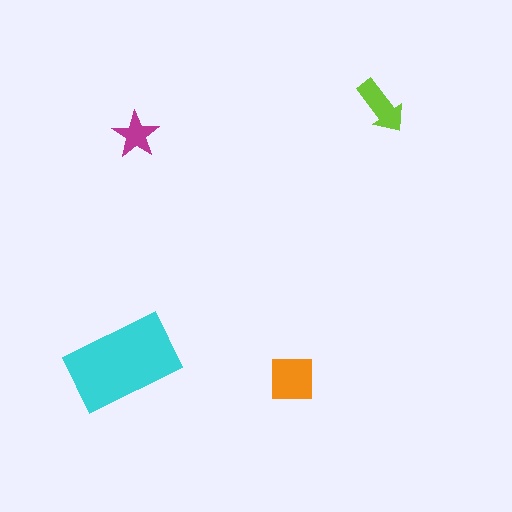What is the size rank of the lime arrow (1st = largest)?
3rd.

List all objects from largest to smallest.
The cyan rectangle, the orange square, the lime arrow, the magenta star.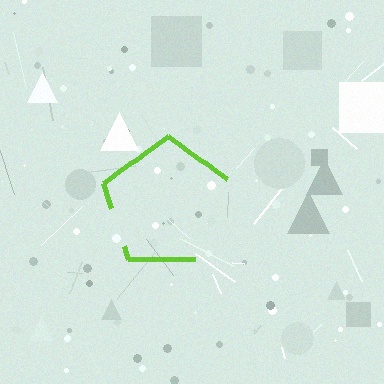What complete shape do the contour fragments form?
The contour fragments form a pentagon.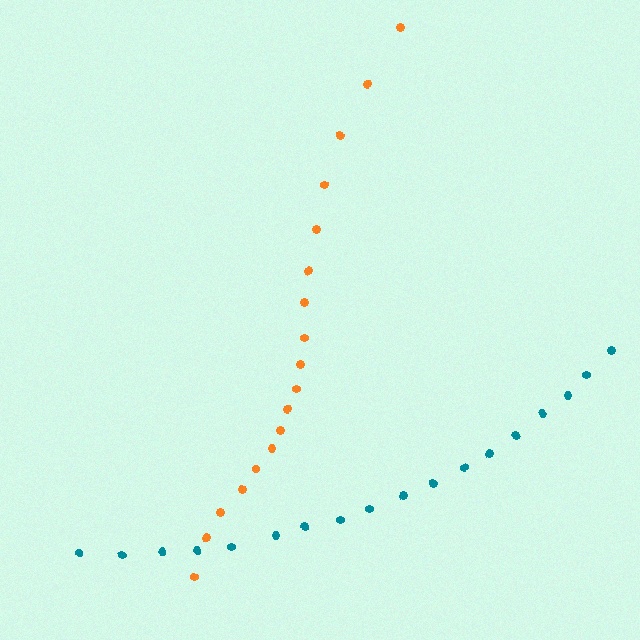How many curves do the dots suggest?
There are 2 distinct paths.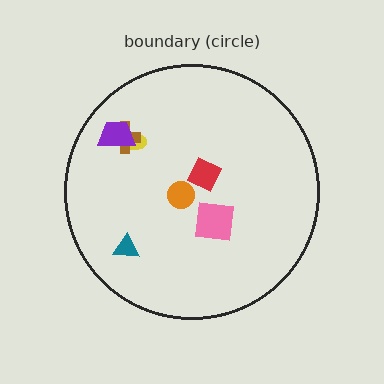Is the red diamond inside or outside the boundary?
Inside.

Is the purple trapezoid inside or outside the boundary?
Inside.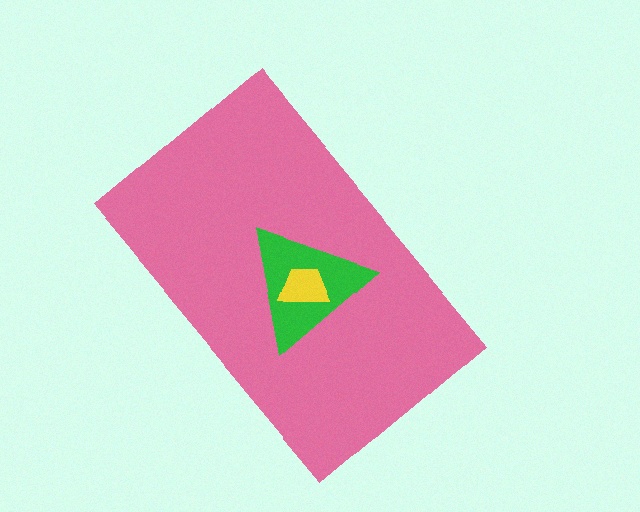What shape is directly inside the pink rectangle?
The green triangle.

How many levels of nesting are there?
3.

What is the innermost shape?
The yellow trapezoid.